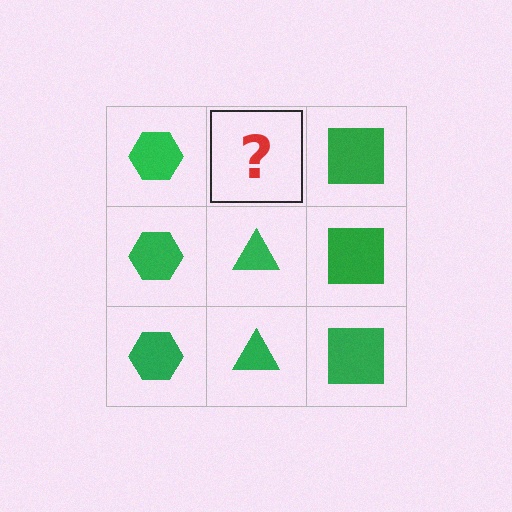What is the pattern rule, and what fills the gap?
The rule is that each column has a consistent shape. The gap should be filled with a green triangle.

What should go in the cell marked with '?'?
The missing cell should contain a green triangle.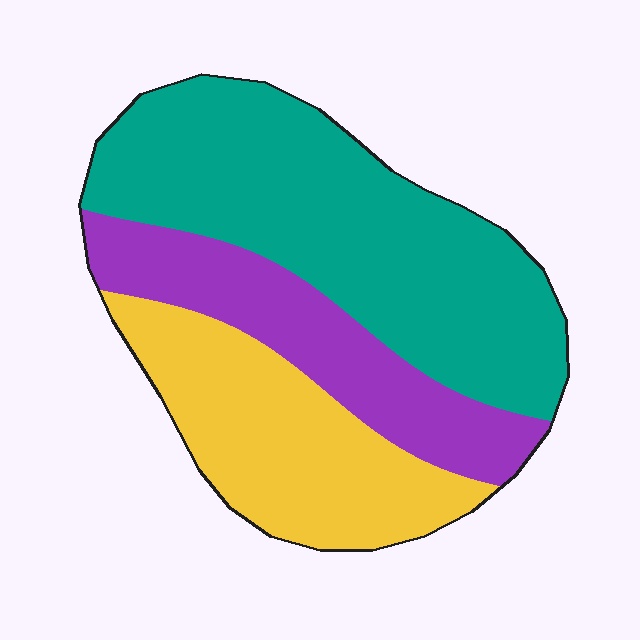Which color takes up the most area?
Teal, at roughly 50%.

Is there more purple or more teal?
Teal.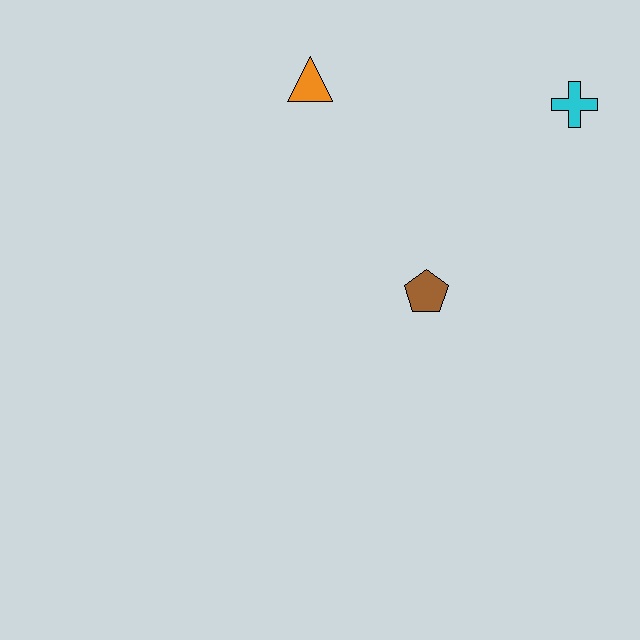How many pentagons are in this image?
There is 1 pentagon.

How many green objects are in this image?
There are no green objects.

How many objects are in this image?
There are 3 objects.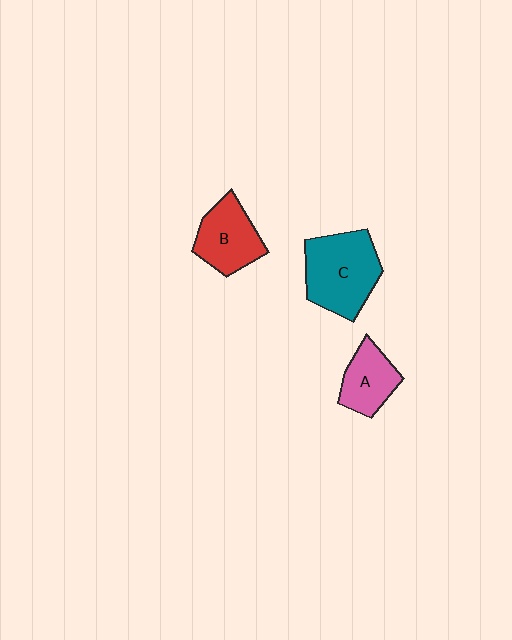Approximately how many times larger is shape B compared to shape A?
Approximately 1.2 times.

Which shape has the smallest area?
Shape A (pink).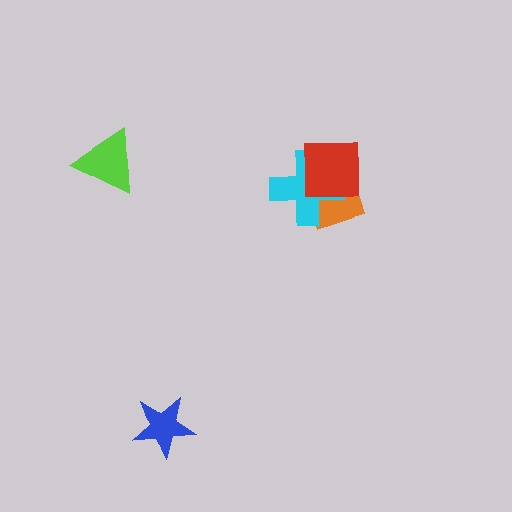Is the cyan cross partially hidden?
Yes, it is partially covered by another shape.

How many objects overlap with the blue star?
0 objects overlap with the blue star.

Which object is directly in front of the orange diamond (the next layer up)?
The cyan cross is directly in front of the orange diamond.